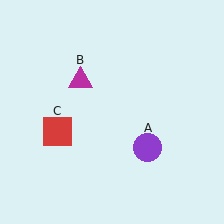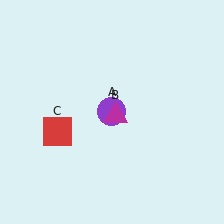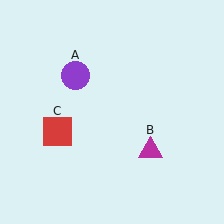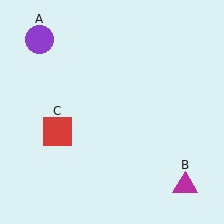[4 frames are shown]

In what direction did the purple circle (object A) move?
The purple circle (object A) moved up and to the left.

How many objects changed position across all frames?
2 objects changed position: purple circle (object A), magenta triangle (object B).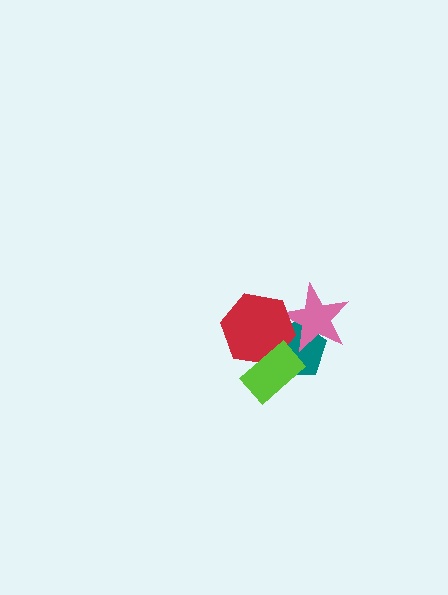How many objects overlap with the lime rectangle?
2 objects overlap with the lime rectangle.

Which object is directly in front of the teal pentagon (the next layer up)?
The pink star is directly in front of the teal pentagon.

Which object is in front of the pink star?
The red hexagon is in front of the pink star.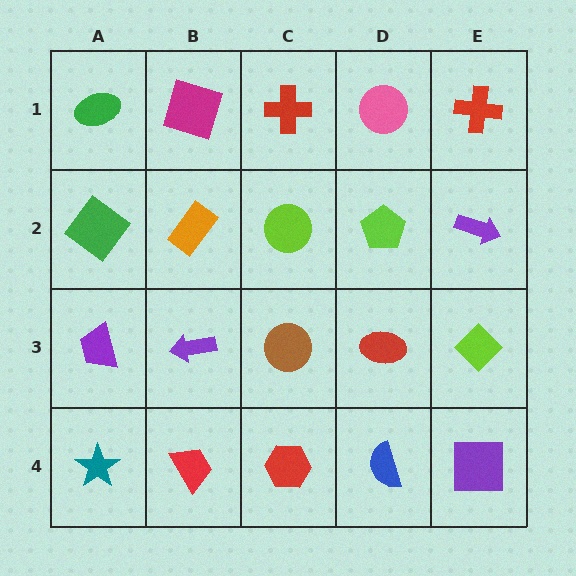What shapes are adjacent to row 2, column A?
A green ellipse (row 1, column A), a purple trapezoid (row 3, column A), an orange rectangle (row 2, column B).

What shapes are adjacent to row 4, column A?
A purple trapezoid (row 3, column A), a red trapezoid (row 4, column B).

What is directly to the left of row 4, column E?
A blue semicircle.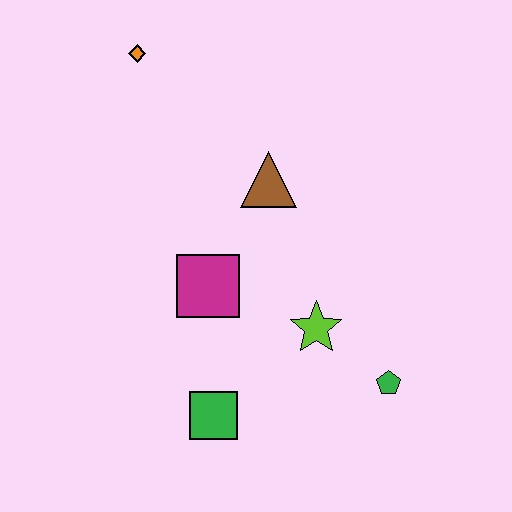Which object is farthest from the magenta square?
The orange diamond is farthest from the magenta square.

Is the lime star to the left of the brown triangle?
No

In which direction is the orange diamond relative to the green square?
The orange diamond is above the green square.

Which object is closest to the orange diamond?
The brown triangle is closest to the orange diamond.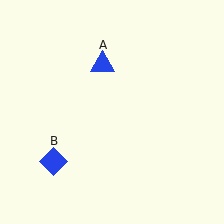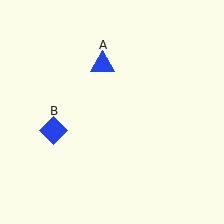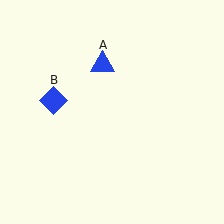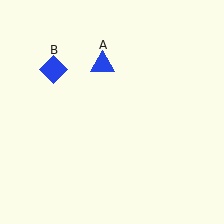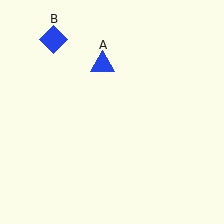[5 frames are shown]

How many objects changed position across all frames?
1 object changed position: blue diamond (object B).